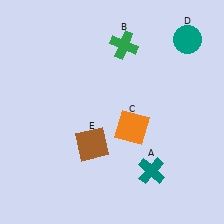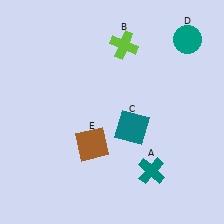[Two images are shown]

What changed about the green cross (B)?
In Image 1, B is green. In Image 2, it changed to lime.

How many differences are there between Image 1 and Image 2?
There are 2 differences between the two images.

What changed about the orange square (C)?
In Image 1, C is orange. In Image 2, it changed to teal.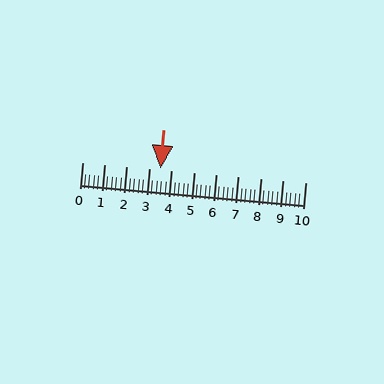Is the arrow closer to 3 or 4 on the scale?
The arrow is closer to 4.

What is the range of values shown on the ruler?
The ruler shows values from 0 to 10.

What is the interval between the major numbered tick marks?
The major tick marks are spaced 1 units apart.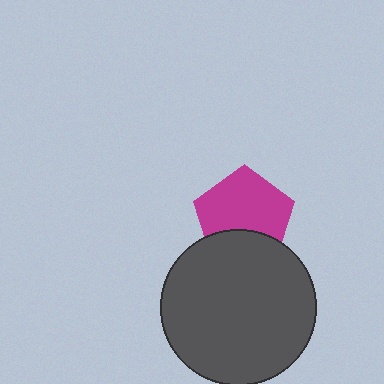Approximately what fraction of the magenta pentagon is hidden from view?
Roughly 30% of the magenta pentagon is hidden behind the dark gray circle.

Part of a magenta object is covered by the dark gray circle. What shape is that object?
It is a pentagon.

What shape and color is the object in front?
The object in front is a dark gray circle.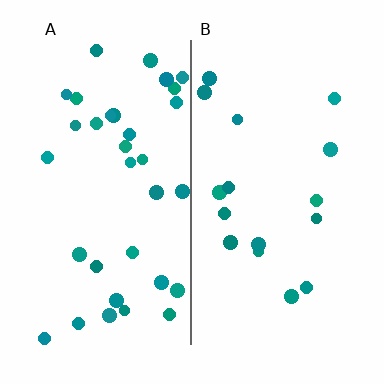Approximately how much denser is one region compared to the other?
Approximately 2.1× — region A over region B.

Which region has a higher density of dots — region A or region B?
A (the left).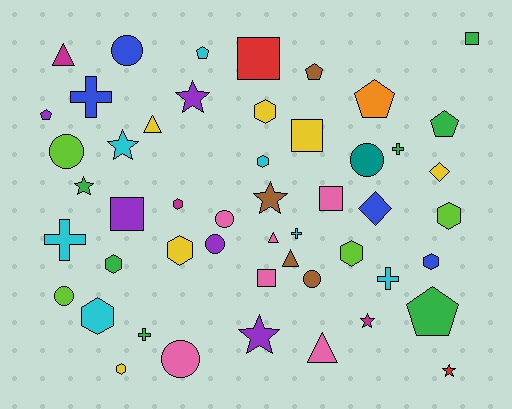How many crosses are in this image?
There are 6 crosses.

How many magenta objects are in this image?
There are 3 magenta objects.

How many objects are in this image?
There are 50 objects.